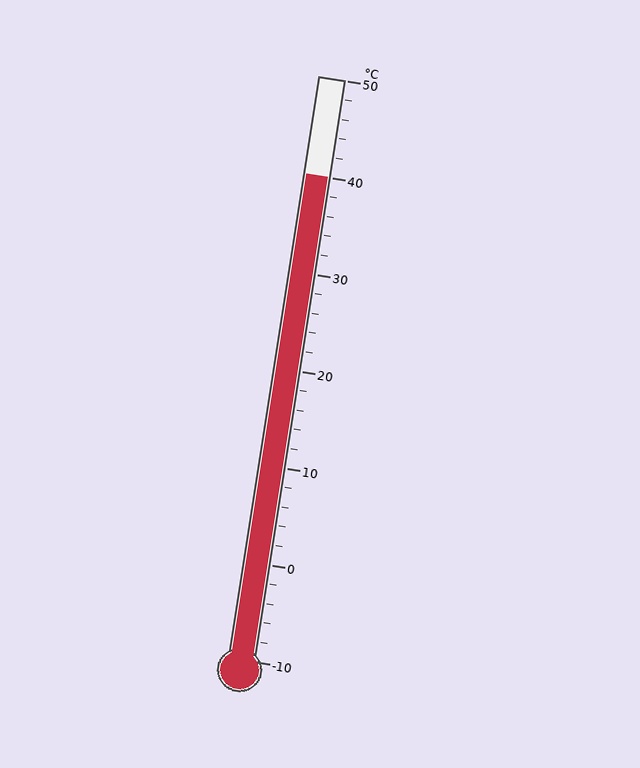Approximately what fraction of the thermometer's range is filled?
The thermometer is filled to approximately 85% of its range.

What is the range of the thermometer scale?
The thermometer scale ranges from -10°C to 50°C.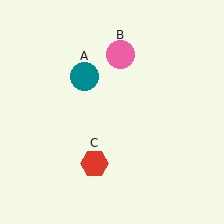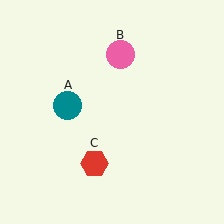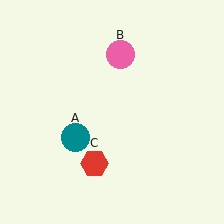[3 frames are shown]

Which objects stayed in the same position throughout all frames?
Pink circle (object B) and red hexagon (object C) remained stationary.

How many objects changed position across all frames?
1 object changed position: teal circle (object A).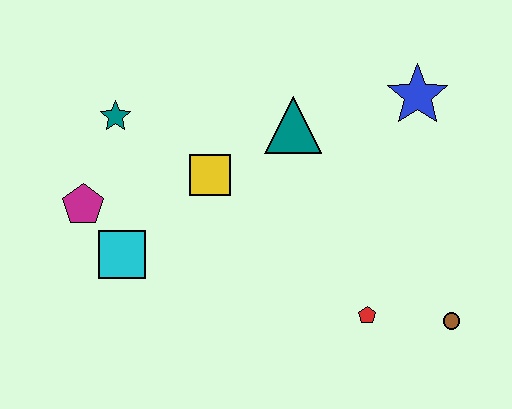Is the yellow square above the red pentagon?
Yes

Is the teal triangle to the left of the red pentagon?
Yes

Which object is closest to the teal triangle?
The yellow square is closest to the teal triangle.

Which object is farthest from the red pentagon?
The teal star is farthest from the red pentagon.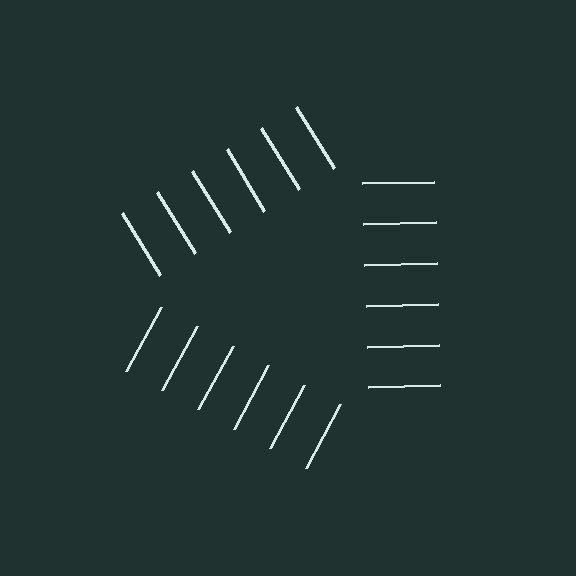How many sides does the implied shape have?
3 sides — the line-ends trace a triangle.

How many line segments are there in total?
18 — 6 along each of the 3 edges.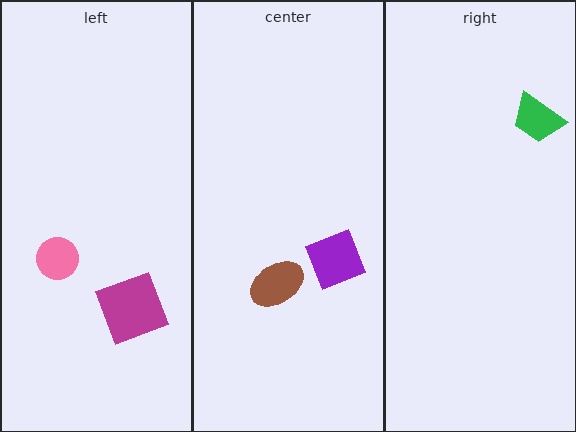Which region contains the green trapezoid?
The right region.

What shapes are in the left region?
The pink circle, the magenta square.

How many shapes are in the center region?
2.